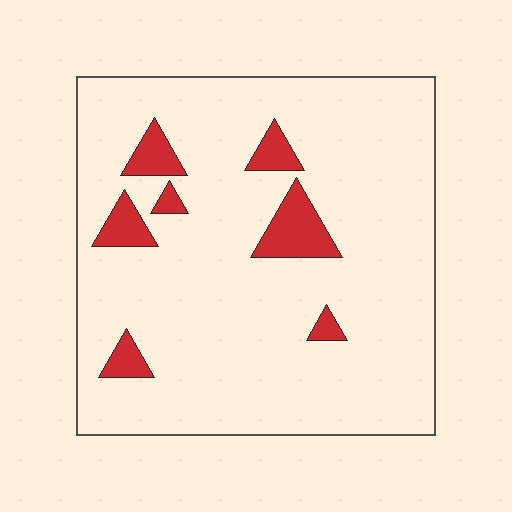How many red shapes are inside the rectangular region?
7.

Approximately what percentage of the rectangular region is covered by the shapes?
Approximately 10%.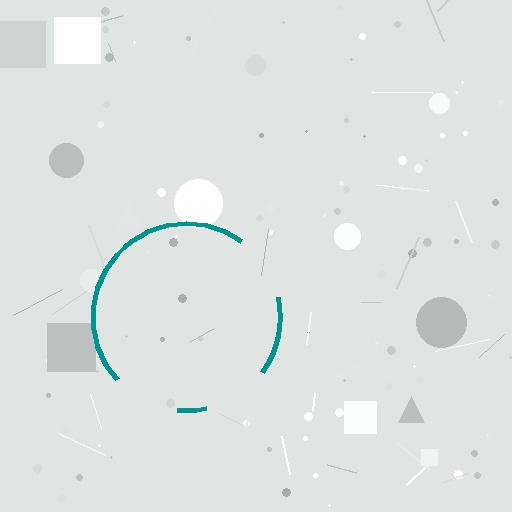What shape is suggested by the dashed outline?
The dashed outline suggests a circle.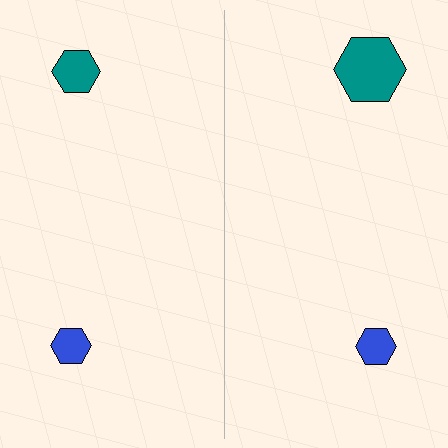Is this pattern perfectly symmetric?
No, the pattern is not perfectly symmetric. The teal hexagon on the right side has a different size than its mirror counterpart.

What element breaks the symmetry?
The teal hexagon on the right side has a different size than its mirror counterpart.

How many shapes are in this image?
There are 4 shapes in this image.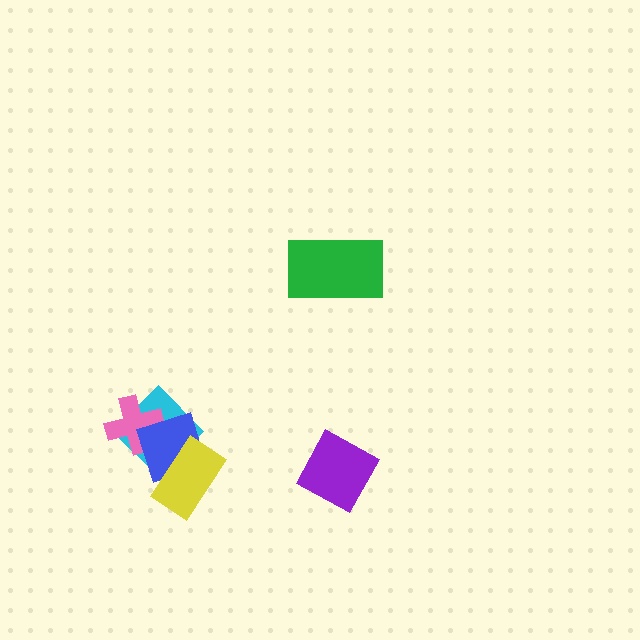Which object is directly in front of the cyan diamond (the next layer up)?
The pink cross is directly in front of the cyan diamond.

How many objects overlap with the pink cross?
2 objects overlap with the pink cross.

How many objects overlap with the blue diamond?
3 objects overlap with the blue diamond.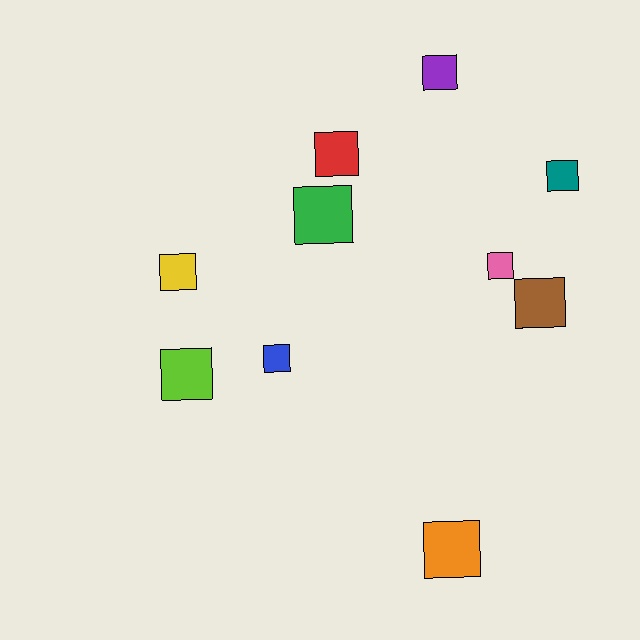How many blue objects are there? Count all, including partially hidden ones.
There is 1 blue object.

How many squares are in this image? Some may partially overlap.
There are 10 squares.